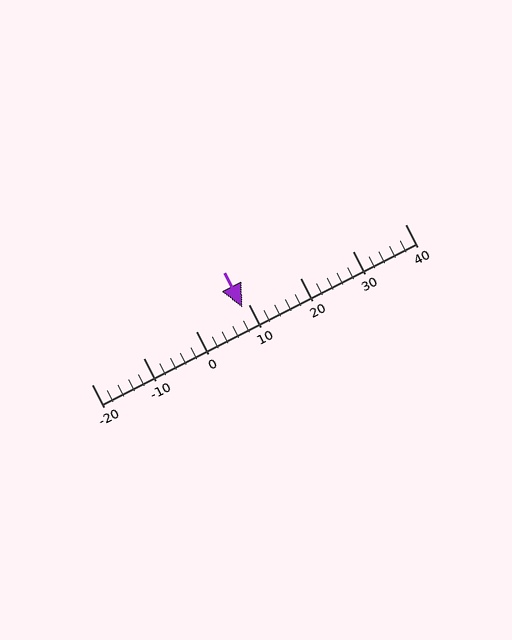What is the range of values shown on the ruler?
The ruler shows values from -20 to 40.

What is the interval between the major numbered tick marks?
The major tick marks are spaced 10 units apart.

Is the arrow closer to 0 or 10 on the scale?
The arrow is closer to 10.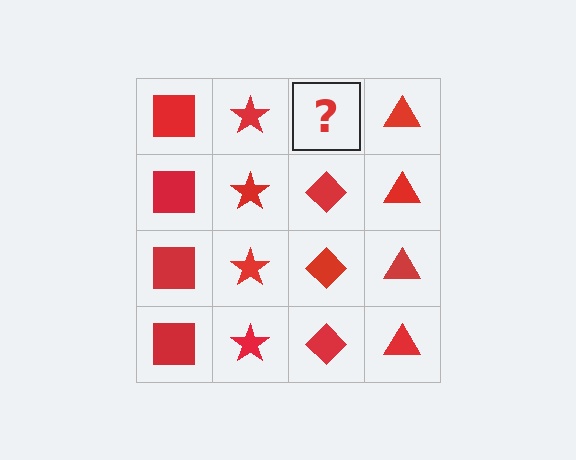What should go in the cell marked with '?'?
The missing cell should contain a red diamond.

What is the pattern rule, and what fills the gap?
The rule is that each column has a consistent shape. The gap should be filled with a red diamond.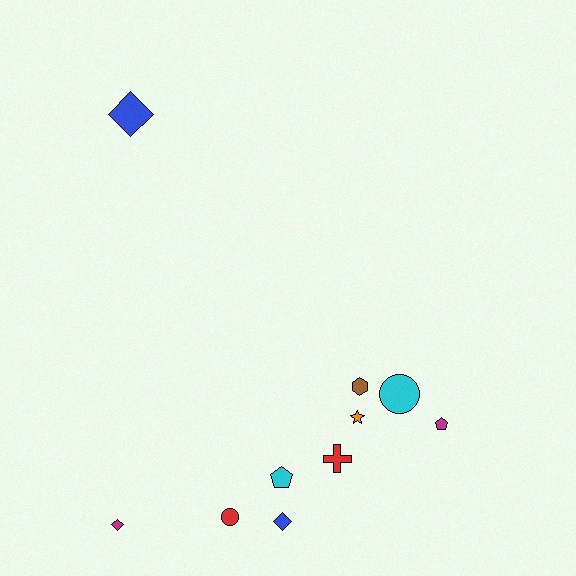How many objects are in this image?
There are 10 objects.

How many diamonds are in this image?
There are 3 diamonds.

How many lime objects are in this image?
There are no lime objects.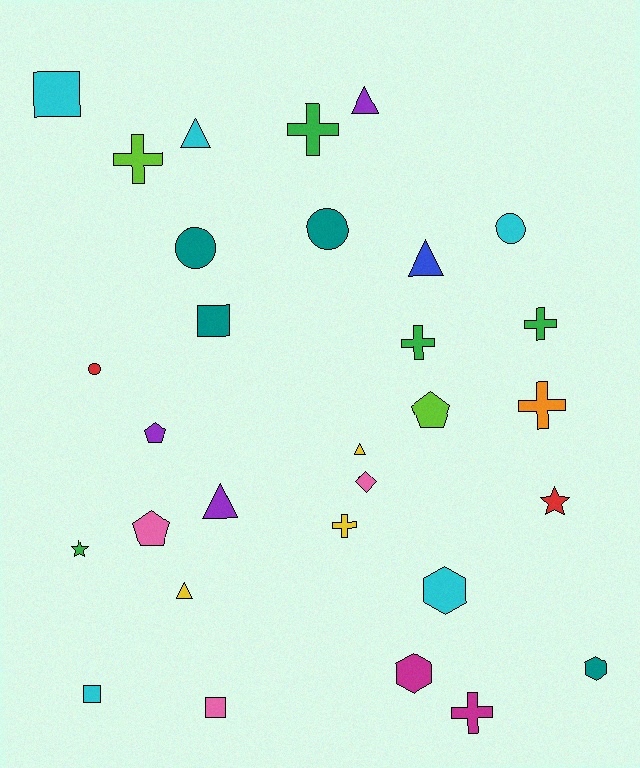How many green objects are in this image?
There are 4 green objects.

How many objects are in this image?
There are 30 objects.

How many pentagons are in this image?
There are 3 pentagons.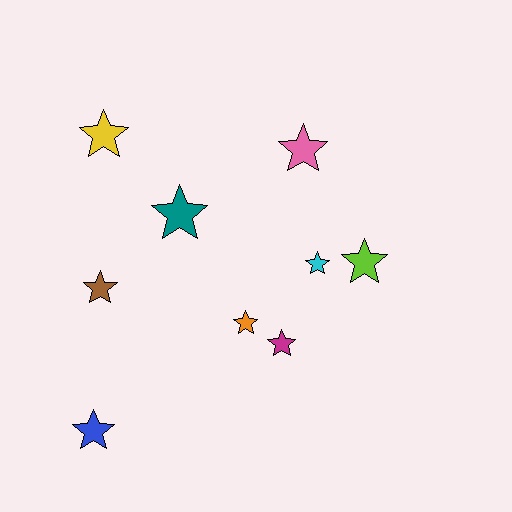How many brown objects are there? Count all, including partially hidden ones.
There is 1 brown object.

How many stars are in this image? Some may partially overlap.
There are 9 stars.